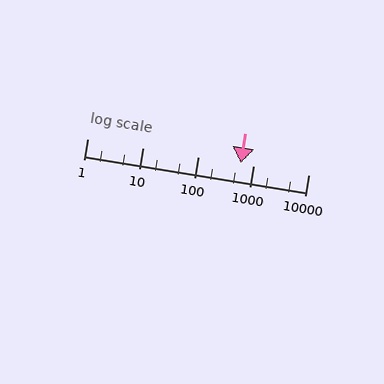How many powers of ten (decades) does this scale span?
The scale spans 4 decades, from 1 to 10000.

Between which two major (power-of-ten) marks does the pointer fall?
The pointer is between 100 and 1000.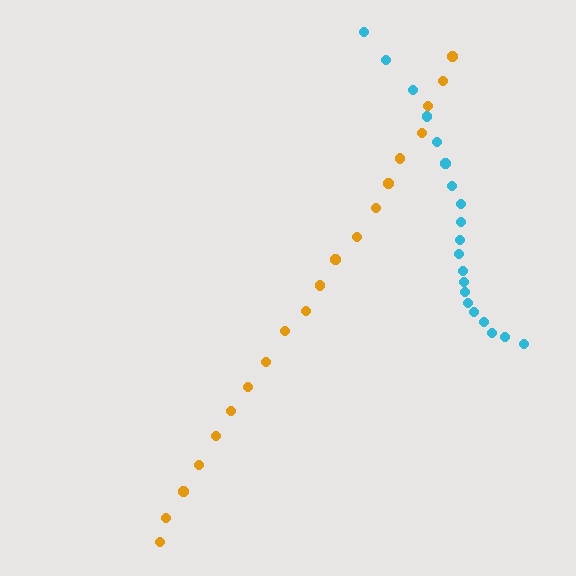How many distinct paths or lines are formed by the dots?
There are 2 distinct paths.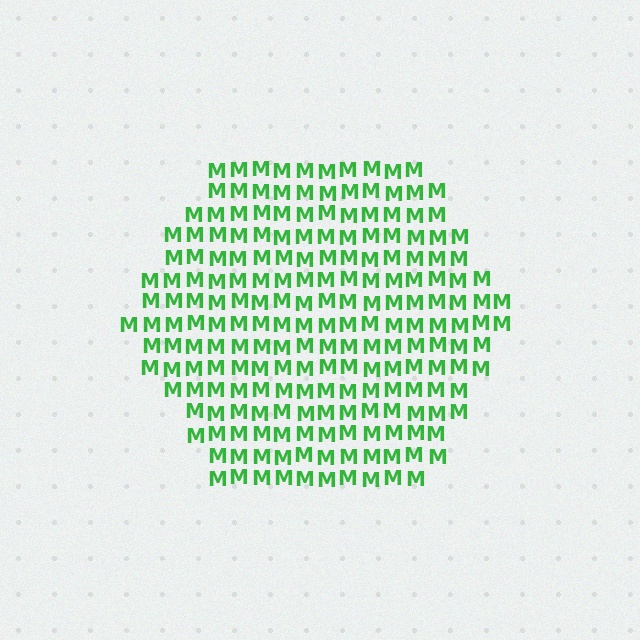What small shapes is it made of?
It is made of small letter M's.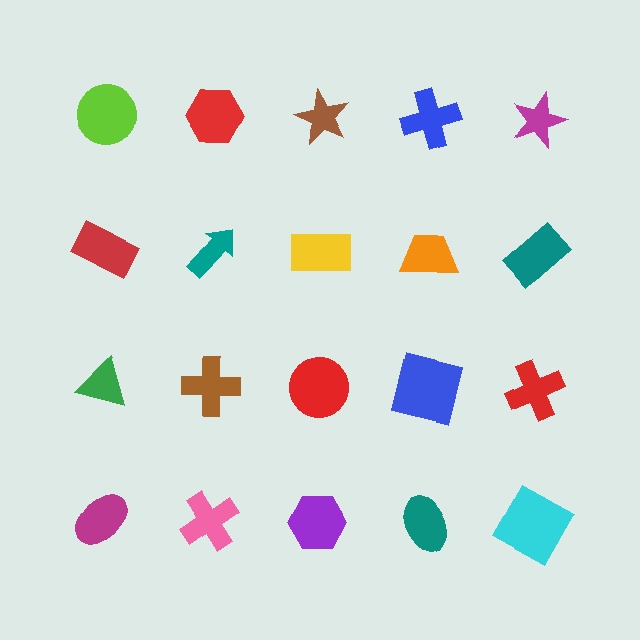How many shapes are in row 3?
5 shapes.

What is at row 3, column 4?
A blue square.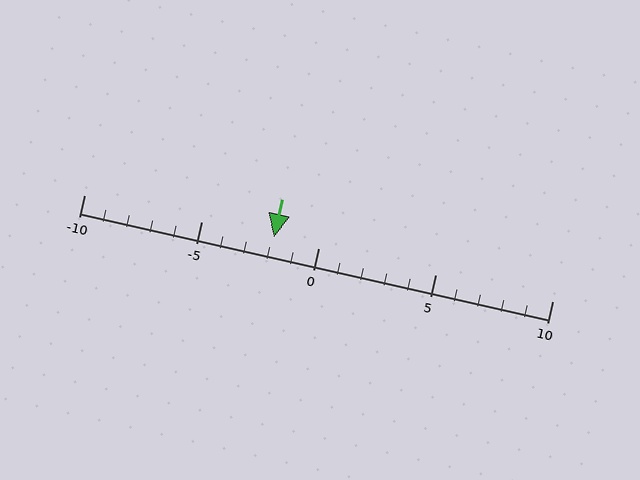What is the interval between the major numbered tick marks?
The major tick marks are spaced 5 units apart.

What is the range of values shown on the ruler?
The ruler shows values from -10 to 10.